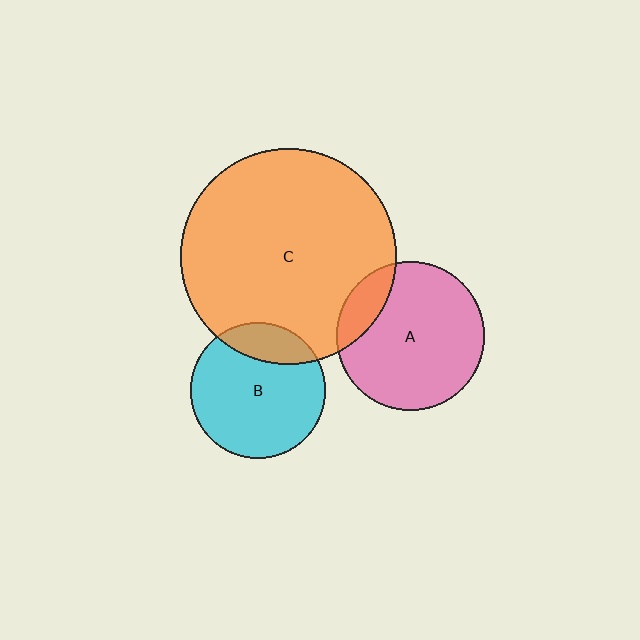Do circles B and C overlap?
Yes.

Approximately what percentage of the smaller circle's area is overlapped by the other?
Approximately 20%.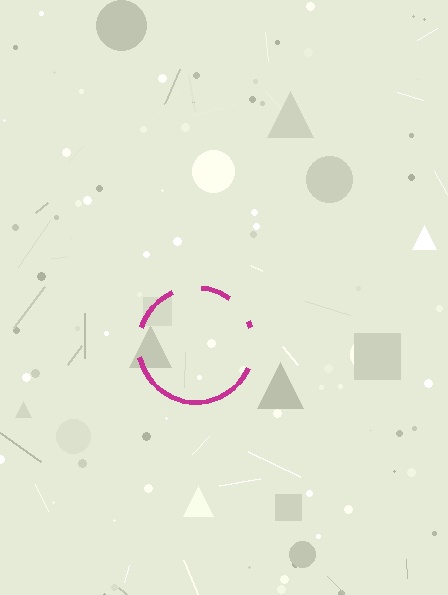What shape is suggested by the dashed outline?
The dashed outline suggests a circle.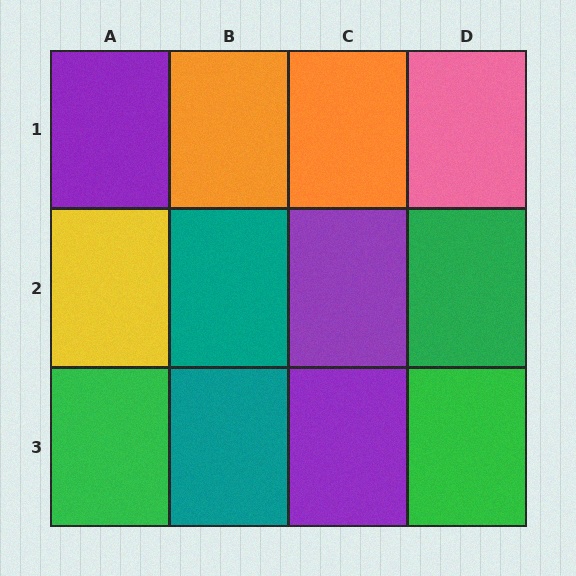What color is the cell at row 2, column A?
Yellow.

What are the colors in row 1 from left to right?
Purple, orange, orange, pink.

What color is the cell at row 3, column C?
Purple.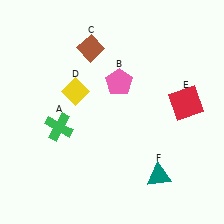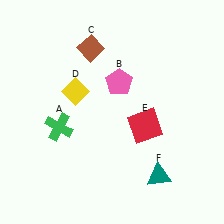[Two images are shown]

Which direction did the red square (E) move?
The red square (E) moved left.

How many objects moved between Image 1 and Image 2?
1 object moved between the two images.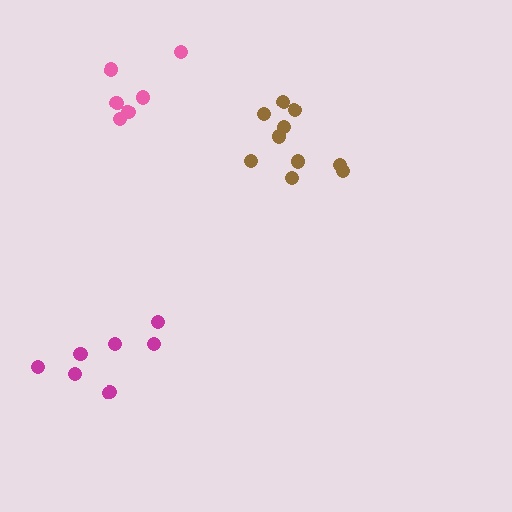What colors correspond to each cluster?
The clusters are colored: magenta, brown, pink.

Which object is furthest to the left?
The magenta cluster is leftmost.